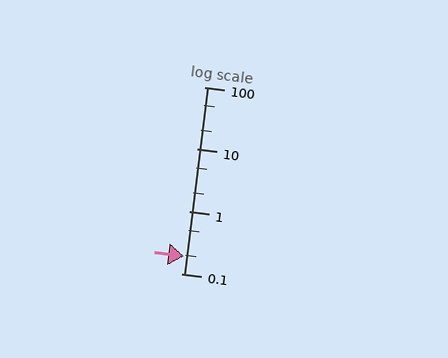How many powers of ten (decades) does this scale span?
The scale spans 3 decades, from 0.1 to 100.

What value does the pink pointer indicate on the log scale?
The pointer indicates approximately 0.19.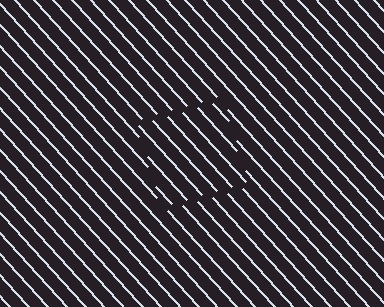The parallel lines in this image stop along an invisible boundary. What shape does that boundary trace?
An illusory square. The interior of the shape contains the same grating, shifted by half a period — the contour is defined by the phase discontinuity where line-ends from the inner and outer gratings abut.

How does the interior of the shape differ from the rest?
The interior of the shape contains the same grating, shifted by half a period — the contour is defined by the phase discontinuity where line-ends from the inner and outer gratings abut.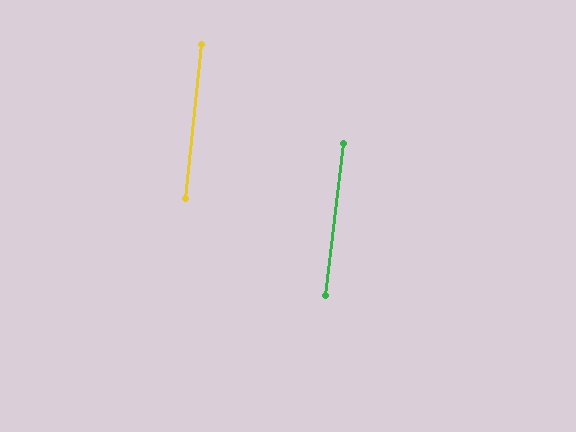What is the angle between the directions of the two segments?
Approximately 1 degree.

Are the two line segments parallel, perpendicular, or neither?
Parallel — their directions differ by only 0.8°.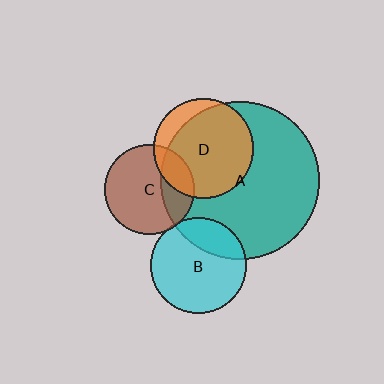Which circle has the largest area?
Circle A (teal).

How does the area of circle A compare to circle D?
Approximately 2.5 times.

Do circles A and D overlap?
Yes.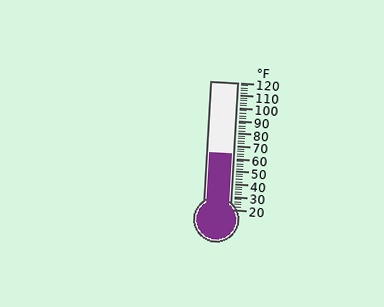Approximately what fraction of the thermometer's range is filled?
The thermometer is filled to approximately 45% of its range.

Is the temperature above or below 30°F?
The temperature is above 30°F.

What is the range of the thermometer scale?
The thermometer scale ranges from 20°F to 120°F.